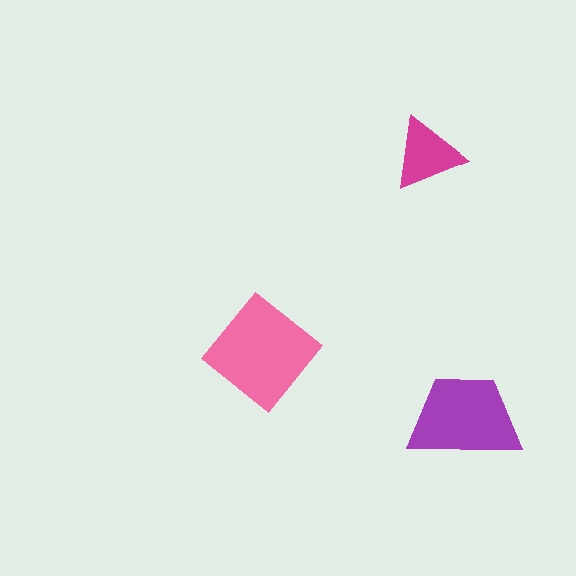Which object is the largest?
The pink diamond.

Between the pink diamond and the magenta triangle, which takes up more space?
The pink diamond.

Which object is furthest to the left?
The pink diamond is leftmost.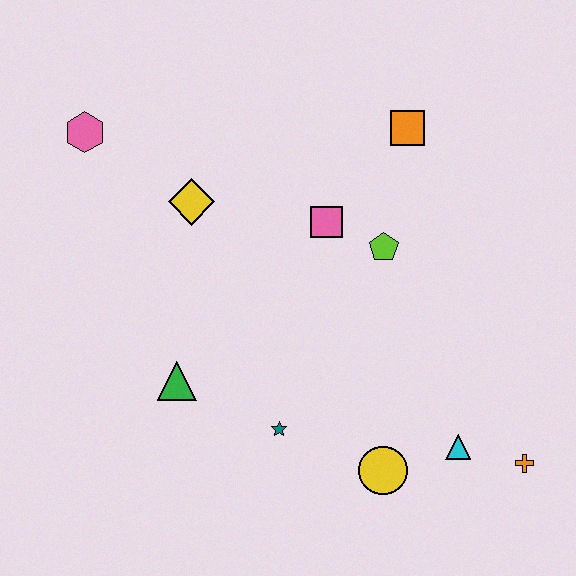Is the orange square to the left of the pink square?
No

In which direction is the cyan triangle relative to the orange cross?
The cyan triangle is to the left of the orange cross.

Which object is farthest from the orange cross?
The pink hexagon is farthest from the orange cross.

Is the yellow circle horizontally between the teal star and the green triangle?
No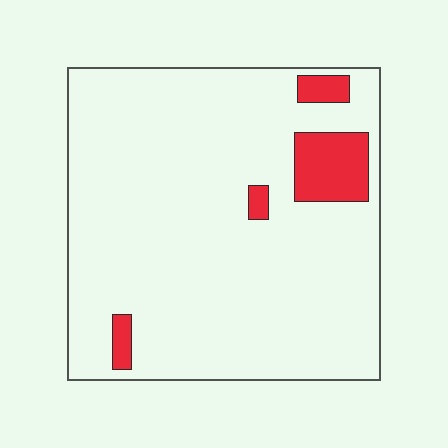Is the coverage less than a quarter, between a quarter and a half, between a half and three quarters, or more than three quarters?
Less than a quarter.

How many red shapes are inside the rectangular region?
4.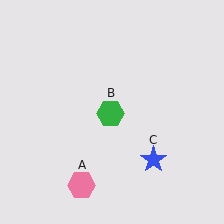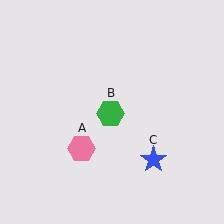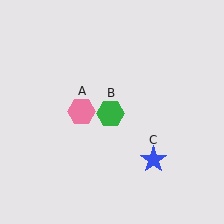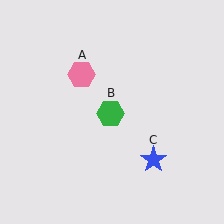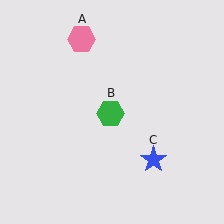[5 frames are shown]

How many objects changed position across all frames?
1 object changed position: pink hexagon (object A).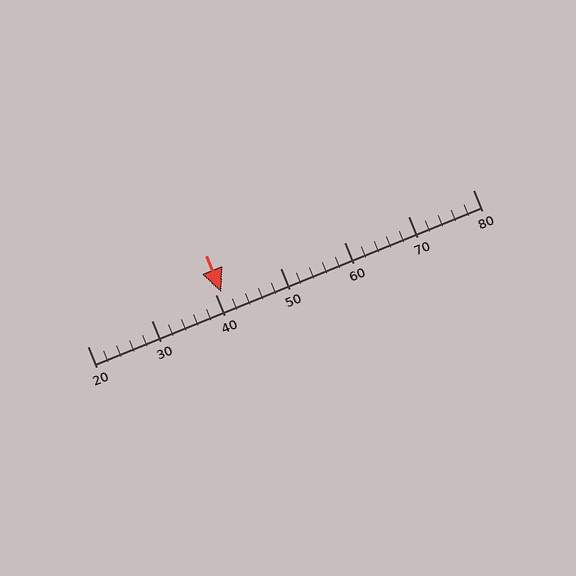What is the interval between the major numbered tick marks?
The major tick marks are spaced 10 units apart.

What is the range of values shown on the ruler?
The ruler shows values from 20 to 80.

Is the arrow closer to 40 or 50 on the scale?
The arrow is closer to 40.